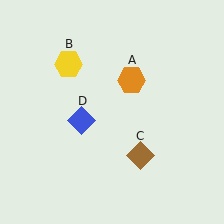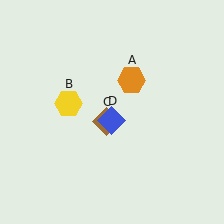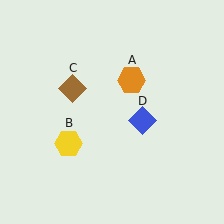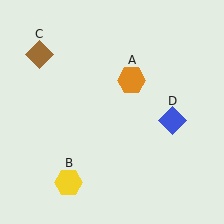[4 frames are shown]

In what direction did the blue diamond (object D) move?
The blue diamond (object D) moved right.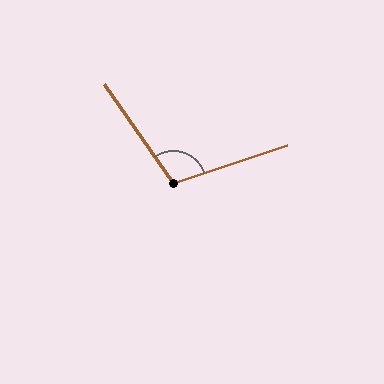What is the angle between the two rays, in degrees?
Approximately 107 degrees.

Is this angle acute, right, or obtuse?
It is obtuse.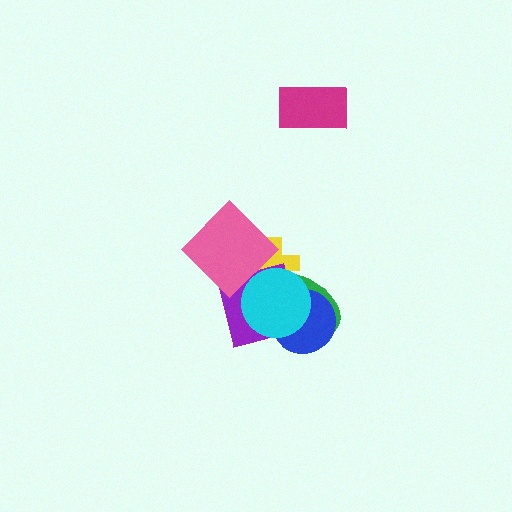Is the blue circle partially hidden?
Yes, it is partially covered by another shape.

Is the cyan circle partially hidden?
No, no other shape covers it.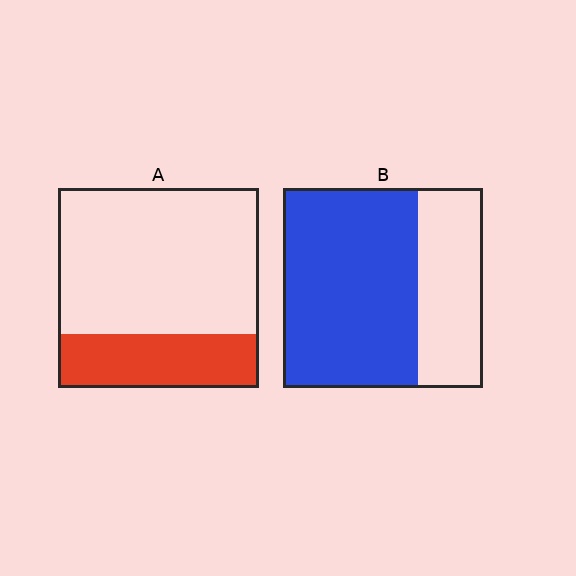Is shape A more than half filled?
No.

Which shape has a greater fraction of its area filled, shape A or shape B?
Shape B.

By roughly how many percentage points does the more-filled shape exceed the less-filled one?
By roughly 40 percentage points (B over A).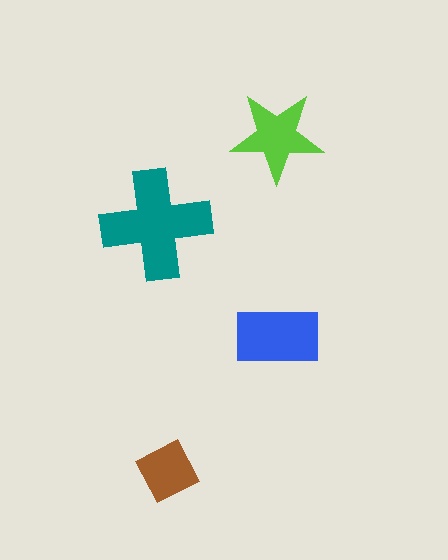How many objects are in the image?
There are 4 objects in the image.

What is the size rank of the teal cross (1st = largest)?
1st.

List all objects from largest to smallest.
The teal cross, the blue rectangle, the lime star, the brown diamond.